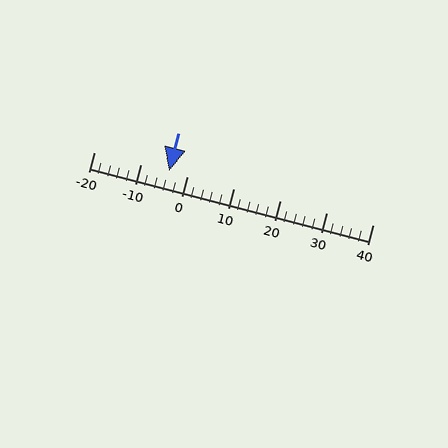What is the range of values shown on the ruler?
The ruler shows values from -20 to 40.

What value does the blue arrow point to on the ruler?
The blue arrow points to approximately -4.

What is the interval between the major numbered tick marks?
The major tick marks are spaced 10 units apart.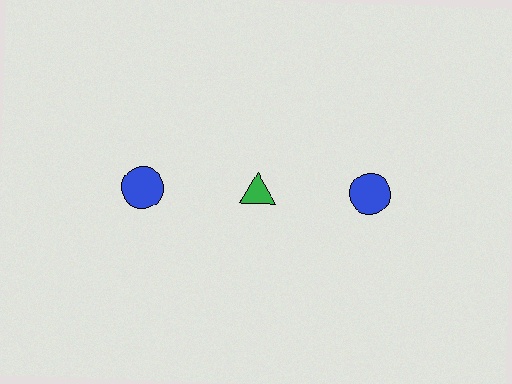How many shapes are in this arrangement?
There are 3 shapes arranged in a grid pattern.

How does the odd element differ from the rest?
It differs in both color (green instead of blue) and shape (triangle instead of circle).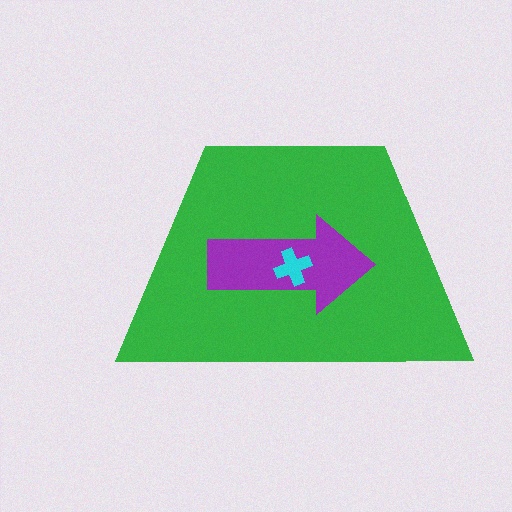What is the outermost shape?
The green trapezoid.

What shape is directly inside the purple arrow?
The cyan cross.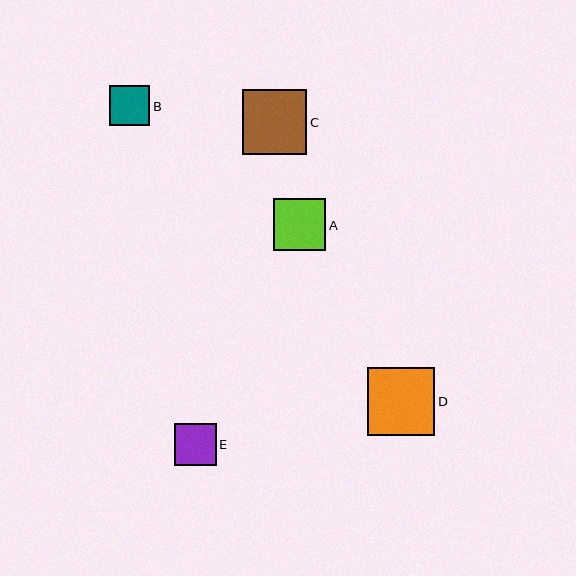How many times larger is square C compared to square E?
Square C is approximately 1.6 times the size of square E.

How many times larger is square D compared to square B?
Square D is approximately 1.7 times the size of square B.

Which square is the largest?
Square D is the largest with a size of approximately 68 pixels.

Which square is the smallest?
Square B is the smallest with a size of approximately 40 pixels.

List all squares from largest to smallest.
From largest to smallest: D, C, A, E, B.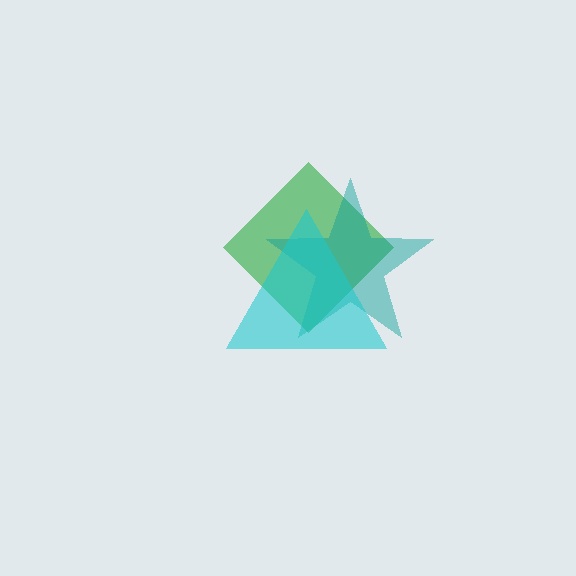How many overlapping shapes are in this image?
There are 3 overlapping shapes in the image.